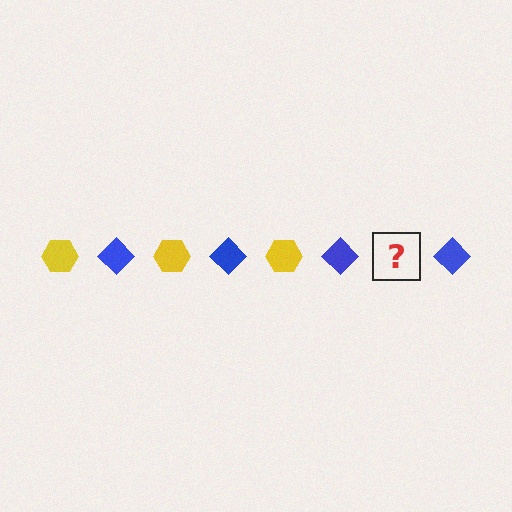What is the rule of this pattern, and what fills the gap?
The rule is that the pattern alternates between yellow hexagon and blue diamond. The gap should be filled with a yellow hexagon.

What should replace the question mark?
The question mark should be replaced with a yellow hexagon.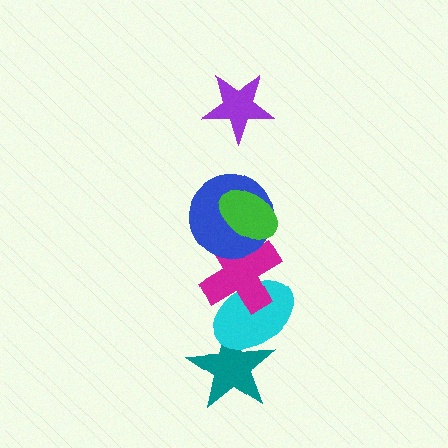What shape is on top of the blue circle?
The green ellipse is on top of the blue circle.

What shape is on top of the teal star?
The cyan ellipse is on top of the teal star.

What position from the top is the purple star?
The purple star is 1st from the top.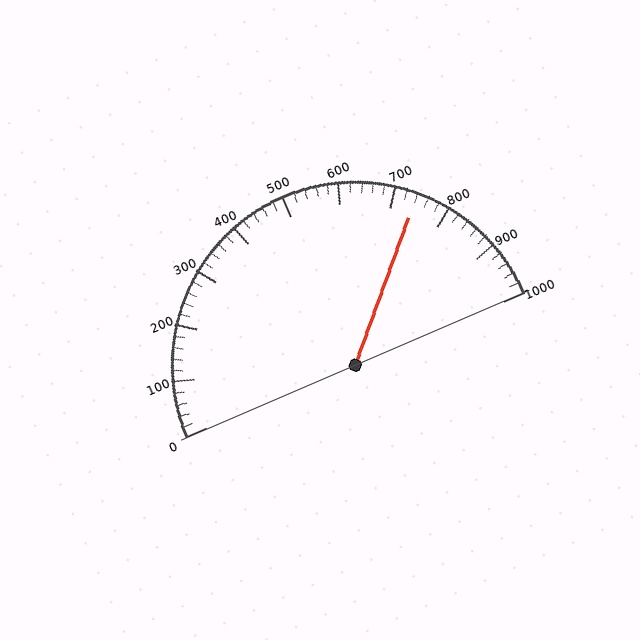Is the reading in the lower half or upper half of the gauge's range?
The reading is in the upper half of the range (0 to 1000).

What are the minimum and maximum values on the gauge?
The gauge ranges from 0 to 1000.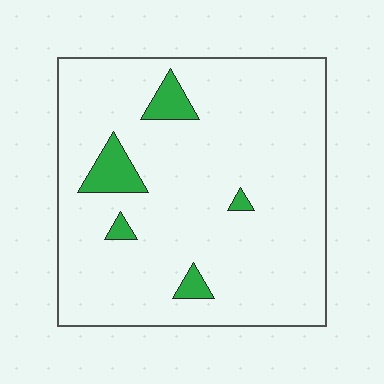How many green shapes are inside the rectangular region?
5.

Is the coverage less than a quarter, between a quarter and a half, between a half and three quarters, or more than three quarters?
Less than a quarter.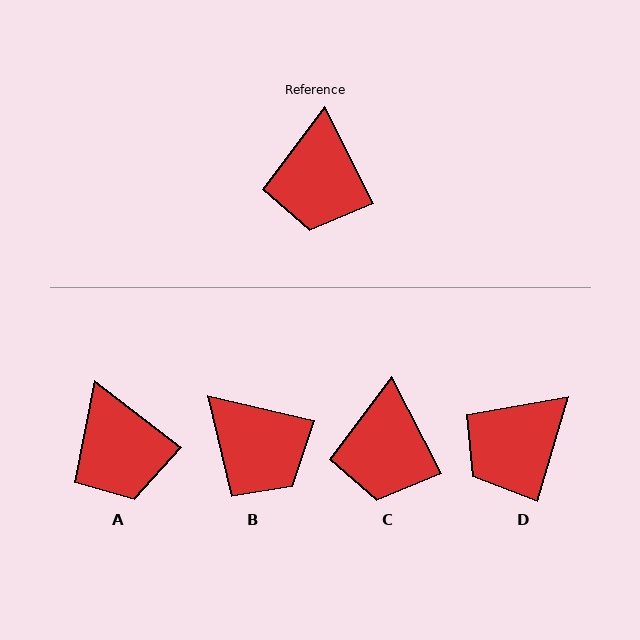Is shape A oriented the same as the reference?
No, it is off by about 26 degrees.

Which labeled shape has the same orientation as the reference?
C.